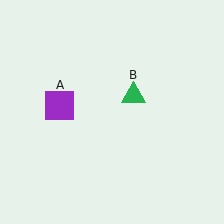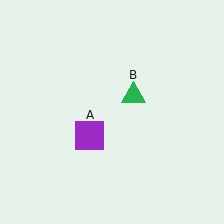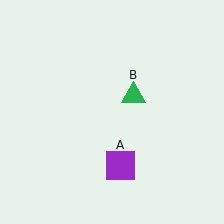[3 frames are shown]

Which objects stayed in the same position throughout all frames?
Green triangle (object B) remained stationary.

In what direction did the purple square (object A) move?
The purple square (object A) moved down and to the right.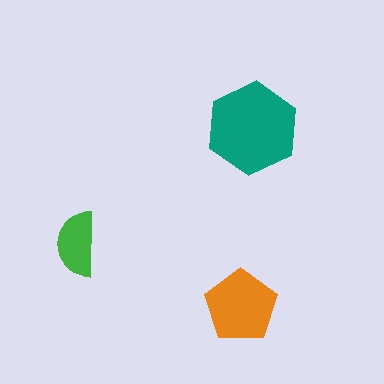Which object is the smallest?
The green semicircle.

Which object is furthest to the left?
The green semicircle is leftmost.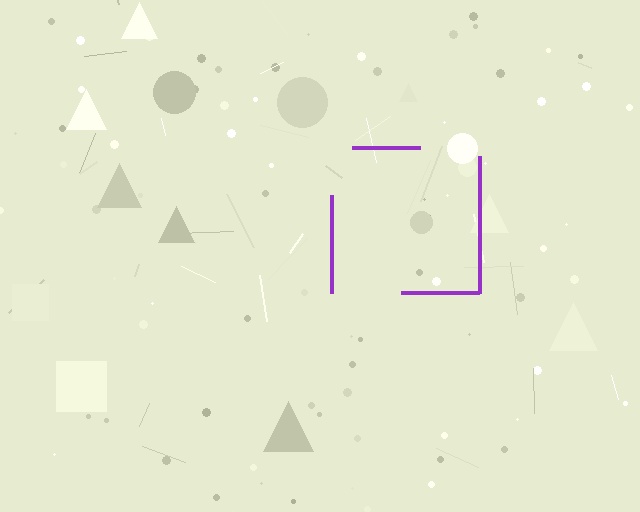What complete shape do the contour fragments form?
The contour fragments form a square.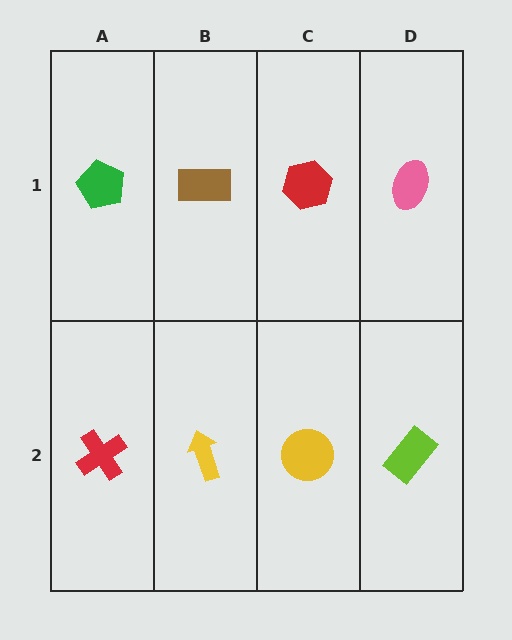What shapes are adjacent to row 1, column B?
A yellow arrow (row 2, column B), a green pentagon (row 1, column A), a red hexagon (row 1, column C).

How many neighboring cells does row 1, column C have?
3.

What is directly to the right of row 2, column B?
A yellow circle.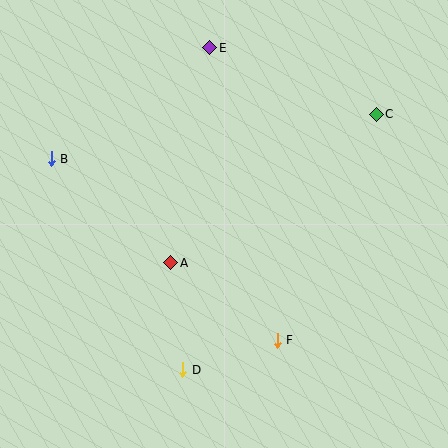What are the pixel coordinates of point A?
Point A is at (170, 263).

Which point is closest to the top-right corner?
Point C is closest to the top-right corner.